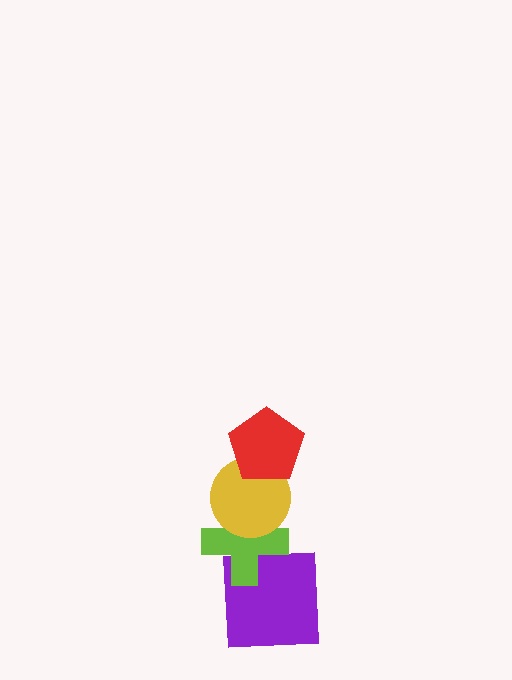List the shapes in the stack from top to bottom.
From top to bottom: the red pentagon, the yellow circle, the lime cross, the purple square.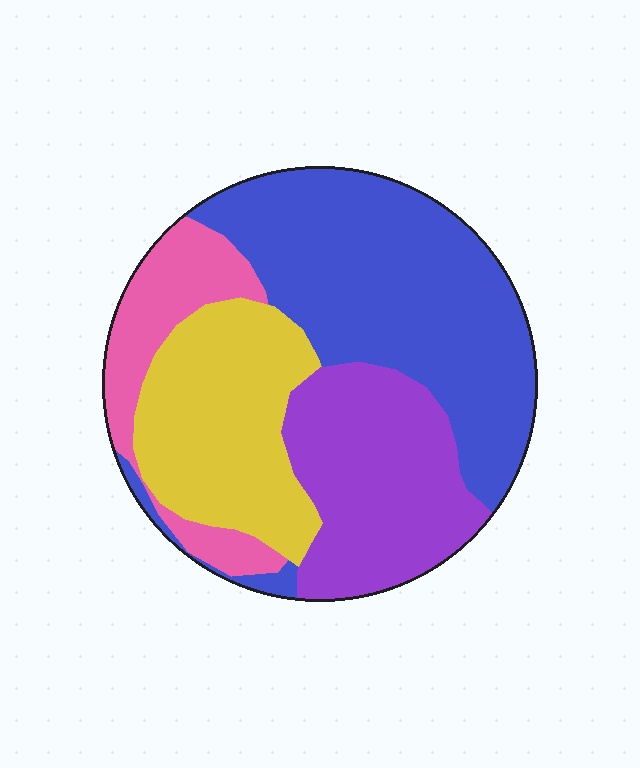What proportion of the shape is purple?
Purple covers 23% of the shape.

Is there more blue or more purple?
Blue.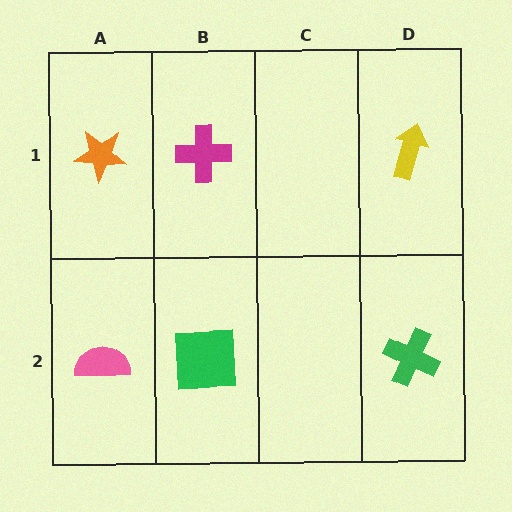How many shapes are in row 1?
3 shapes.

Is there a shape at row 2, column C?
No, that cell is empty.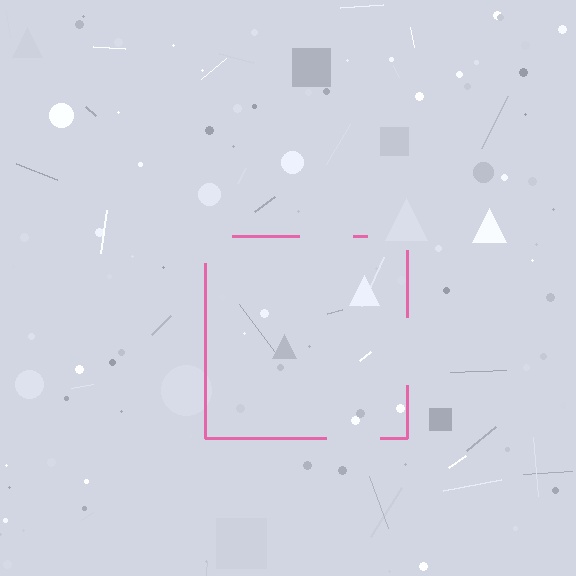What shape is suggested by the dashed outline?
The dashed outline suggests a square.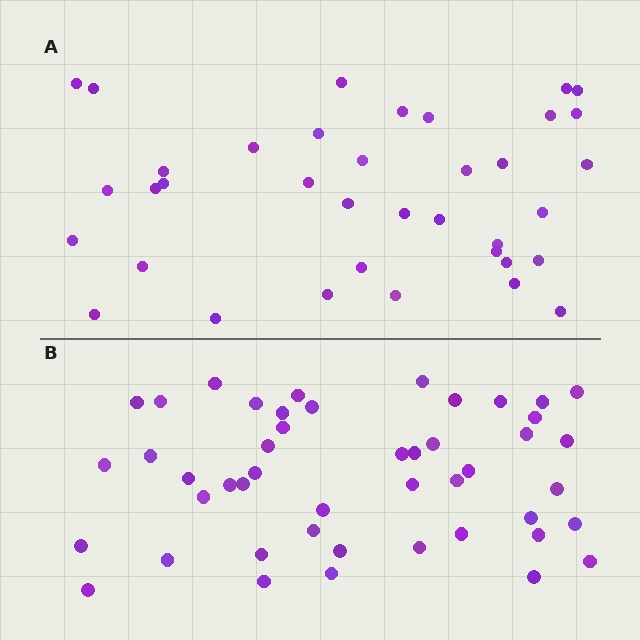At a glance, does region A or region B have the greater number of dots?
Region B (the bottom region) has more dots.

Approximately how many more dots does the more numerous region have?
Region B has roughly 10 or so more dots than region A.